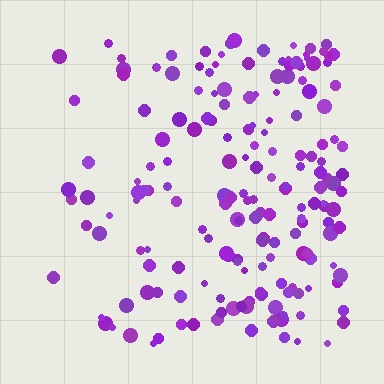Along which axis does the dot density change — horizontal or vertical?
Horizontal.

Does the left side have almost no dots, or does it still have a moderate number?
Still a moderate number, just noticeably fewer than the right.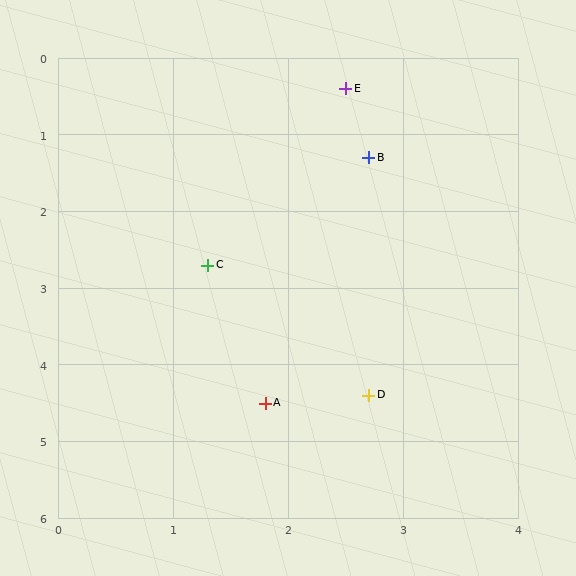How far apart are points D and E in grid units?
Points D and E are about 4.0 grid units apart.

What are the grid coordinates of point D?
Point D is at approximately (2.7, 4.4).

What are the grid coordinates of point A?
Point A is at approximately (1.8, 4.5).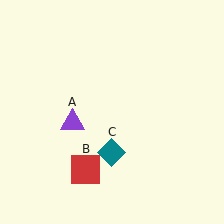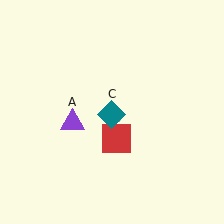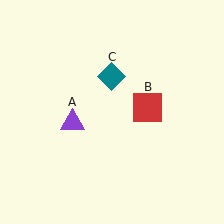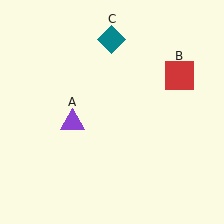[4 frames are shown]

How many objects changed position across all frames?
2 objects changed position: red square (object B), teal diamond (object C).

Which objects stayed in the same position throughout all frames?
Purple triangle (object A) remained stationary.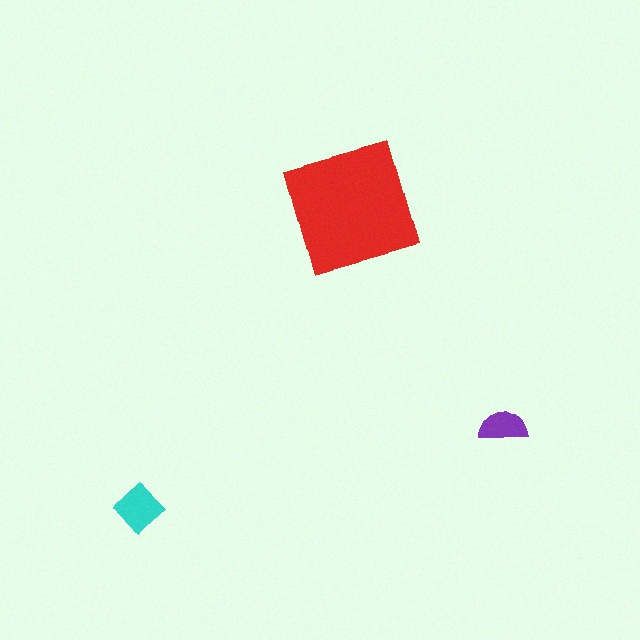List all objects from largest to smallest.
The red square, the cyan diamond, the purple semicircle.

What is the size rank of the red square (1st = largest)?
1st.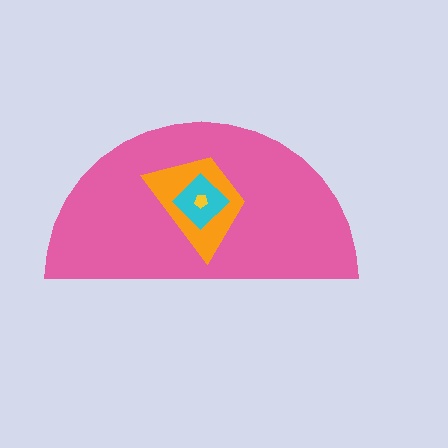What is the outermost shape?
The pink semicircle.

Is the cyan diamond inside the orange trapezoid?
Yes.